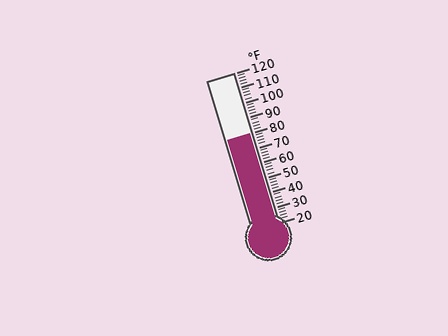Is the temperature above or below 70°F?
The temperature is above 70°F.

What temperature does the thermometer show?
The thermometer shows approximately 80°F.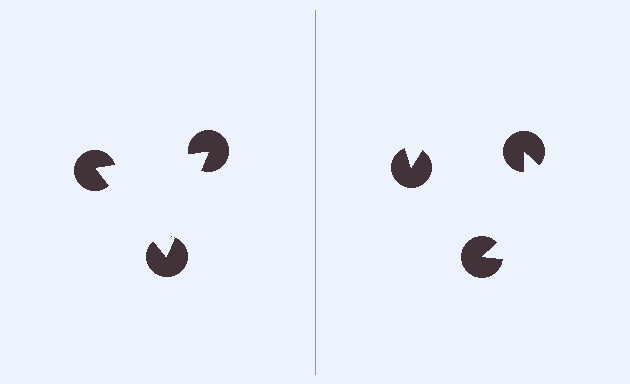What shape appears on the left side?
An illusory triangle.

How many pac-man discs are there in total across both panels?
6 — 3 on each side.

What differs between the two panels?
The pac-man discs are positioned identically on both sides; only the wedge orientations differ. On the left they align to a triangle; on the right they are misaligned.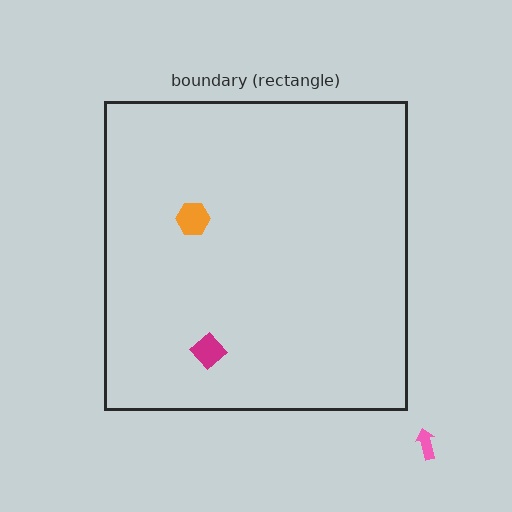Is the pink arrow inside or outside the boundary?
Outside.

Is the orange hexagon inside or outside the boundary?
Inside.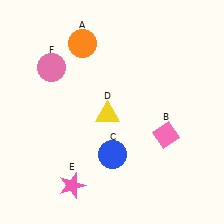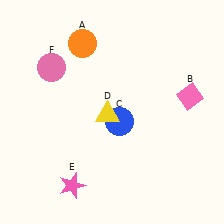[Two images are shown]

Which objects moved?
The objects that moved are: the pink diamond (B), the blue circle (C).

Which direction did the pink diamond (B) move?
The pink diamond (B) moved up.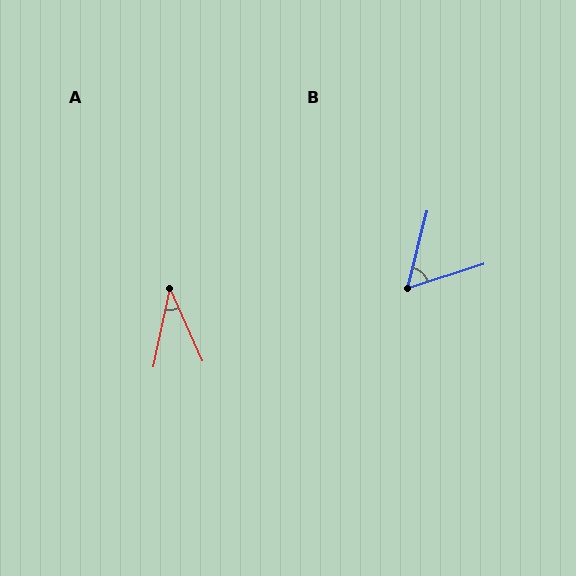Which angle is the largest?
B, at approximately 58 degrees.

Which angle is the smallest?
A, at approximately 36 degrees.